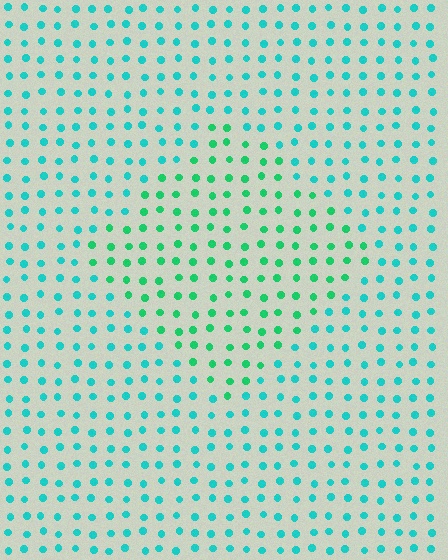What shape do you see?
I see a diamond.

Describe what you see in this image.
The image is filled with small cyan elements in a uniform arrangement. A diamond-shaped region is visible where the elements are tinted to a slightly different hue, forming a subtle color boundary.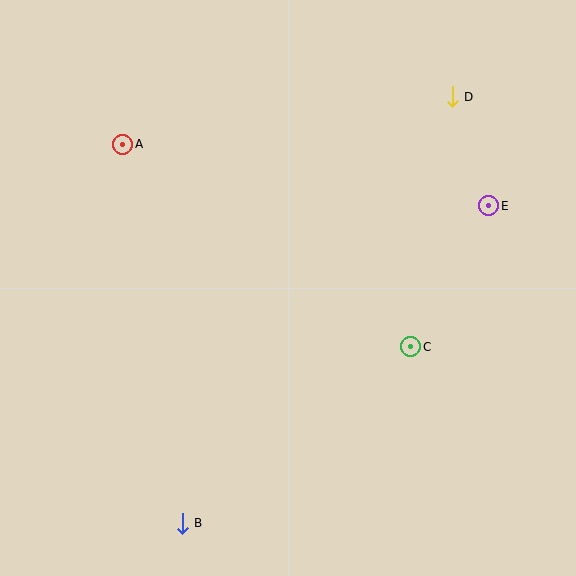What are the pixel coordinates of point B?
Point B is at (182, 523).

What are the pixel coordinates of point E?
Point E is at (489, 206).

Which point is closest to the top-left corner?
Point A is closest to the top-left corner.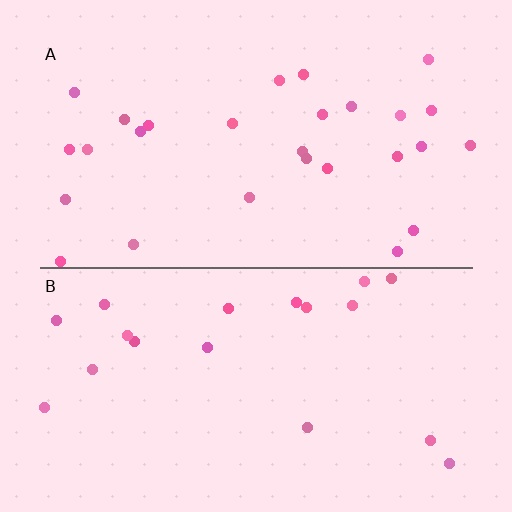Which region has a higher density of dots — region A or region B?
A (the top).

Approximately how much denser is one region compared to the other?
Approximately 1.5× — region A over region B.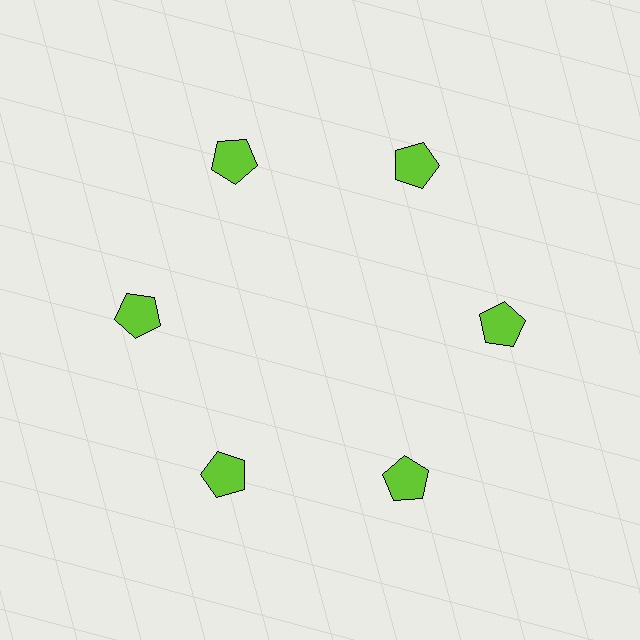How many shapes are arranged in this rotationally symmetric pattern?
There are 6 shapes, arranged in 6 groups of 1.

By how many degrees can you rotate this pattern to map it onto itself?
The pattern maps onto itself every 60 degrees of rotation.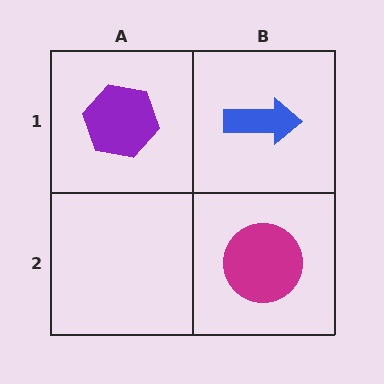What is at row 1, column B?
A blue arrow.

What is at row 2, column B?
A magenta circle.